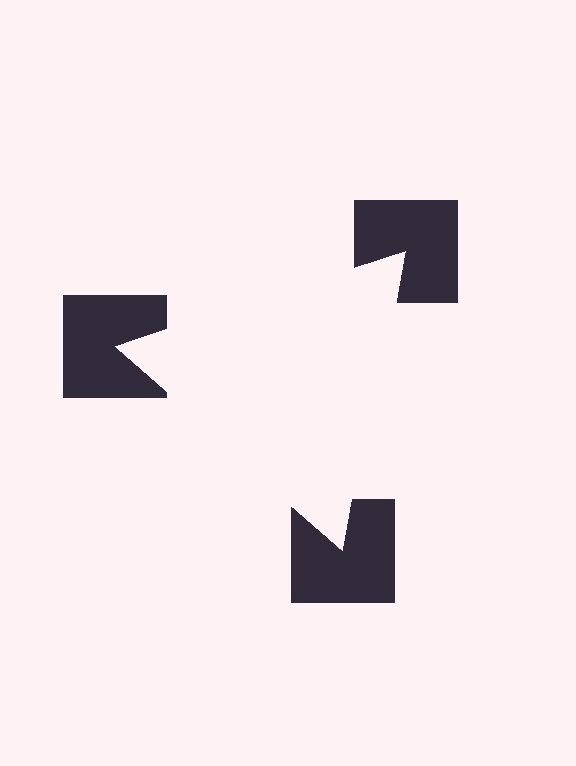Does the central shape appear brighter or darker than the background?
It typically appears slightly brighter than the background, even though no actual brightness change is drawn.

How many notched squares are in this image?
There are 3 — one at each vertex of the illusory triangle.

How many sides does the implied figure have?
3 sides.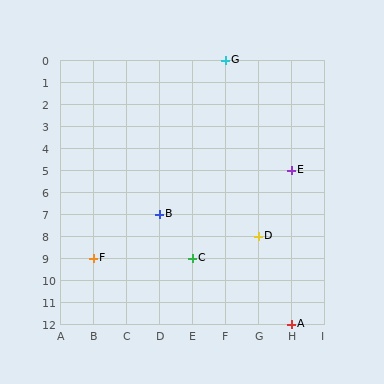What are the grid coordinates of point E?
Point E is at grid coordinates (H, 5).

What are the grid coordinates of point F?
Point F is at grid coordinates (B, 9).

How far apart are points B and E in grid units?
Points B and E are 4 columns and 2 rows apart (about 4.5 grid units diagonally).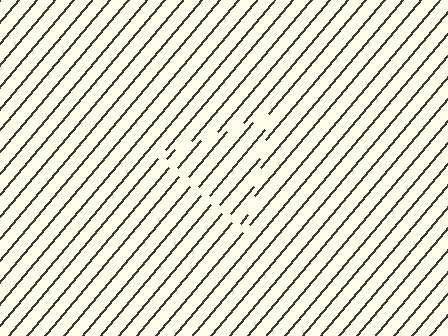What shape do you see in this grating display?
An illusory triangle. The interior of the shape contains the same grating, shifted by half a period — the contour is defined by the phase discontinuity where line-ends from the inner and outer gratings abut.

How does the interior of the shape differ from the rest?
The interior of the shape contains the same grating, shifted by half a period — the contour is defined by the phase discontinuity where line-ends from the inner and outer gratings abut.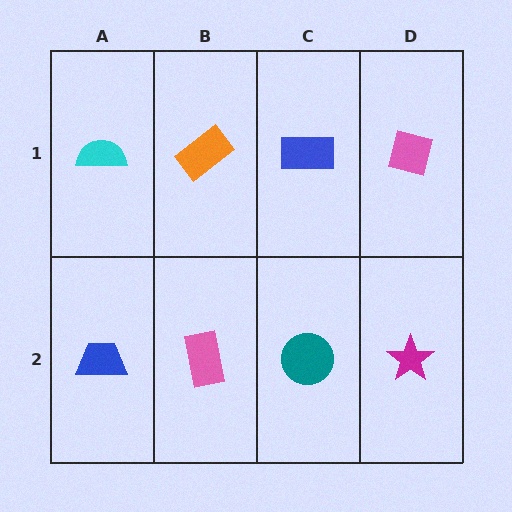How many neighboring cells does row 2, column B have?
3.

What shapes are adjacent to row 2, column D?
A pink square (row 1, column D), a teal circle (row 2, column C).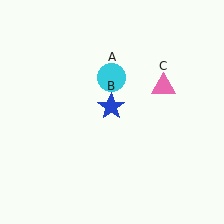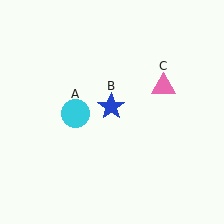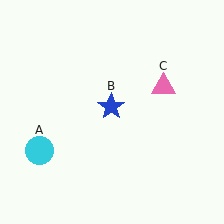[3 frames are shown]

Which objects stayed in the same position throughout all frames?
Blue star (object B) and pink triangle (object C) remained stationary.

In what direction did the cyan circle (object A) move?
The cyan circle (object A) moved down and to the left.